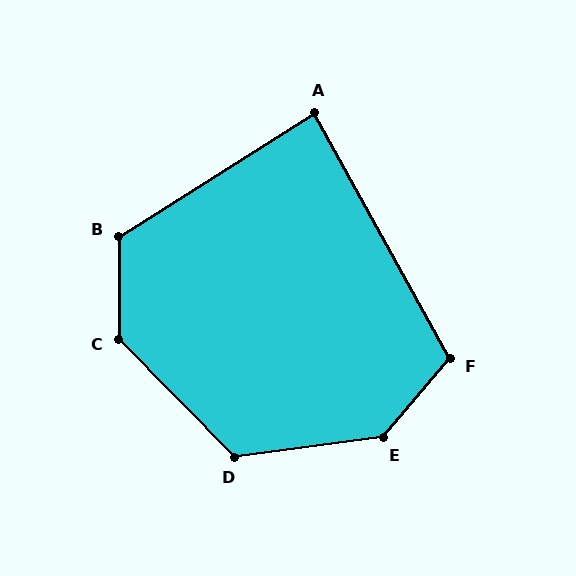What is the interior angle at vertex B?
Approximately 122 degrees (obtuse).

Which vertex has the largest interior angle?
E, at approximately 138 degrees.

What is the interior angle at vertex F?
Approximately 111 degrees (obtuse).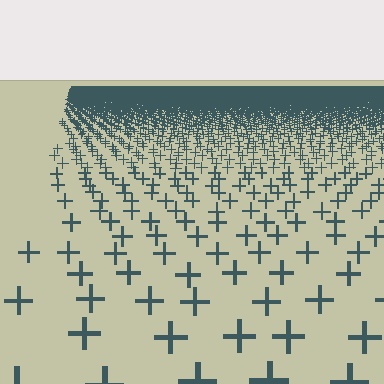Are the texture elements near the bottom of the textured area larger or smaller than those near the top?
Larger. Near the bottom, elements are closer to the viewer and appear at a bigger on-screen size.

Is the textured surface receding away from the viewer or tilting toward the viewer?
The surface is receding away from the viewer. Texture elements get smaller and denser toward the top.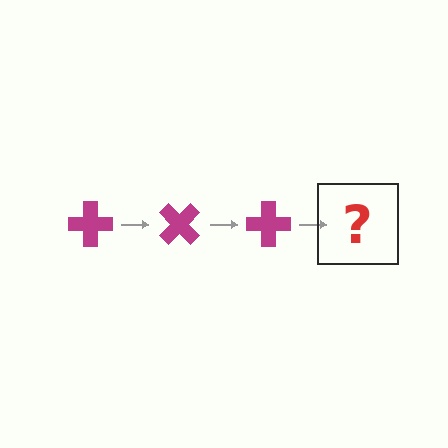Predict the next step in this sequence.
The next step is a magenta cross rotated 135 degrees.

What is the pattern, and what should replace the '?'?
The pattern is that the cross rotates 45 degrees each step. The '?' should be a magenta cross rotated 135 degrees.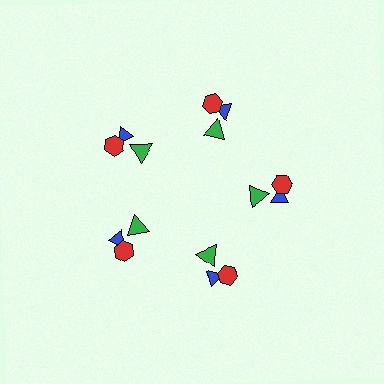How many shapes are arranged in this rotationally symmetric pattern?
There are 15 shapes, arranged in 5 groups of 3.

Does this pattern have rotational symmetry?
Yes, this pattern has 5-fold rotational symmetry. It looks the same after rotating 72 degrees around the center.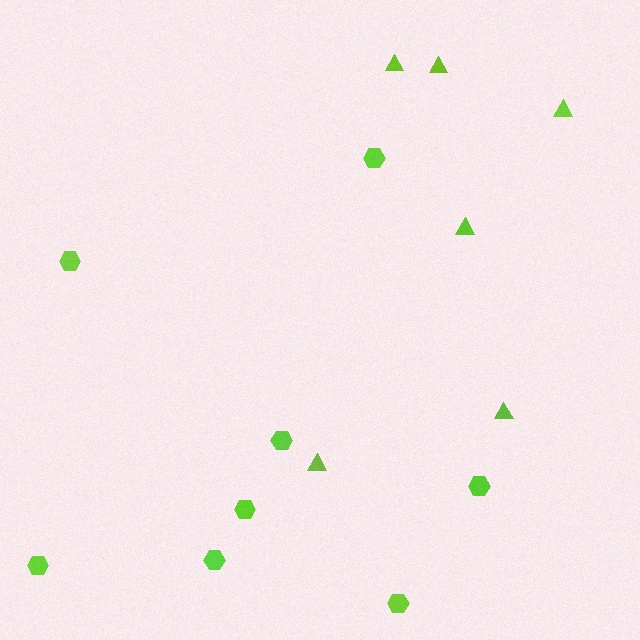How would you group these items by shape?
There are 2 groups: one group of triangles (6) and one group of hexagons (8).